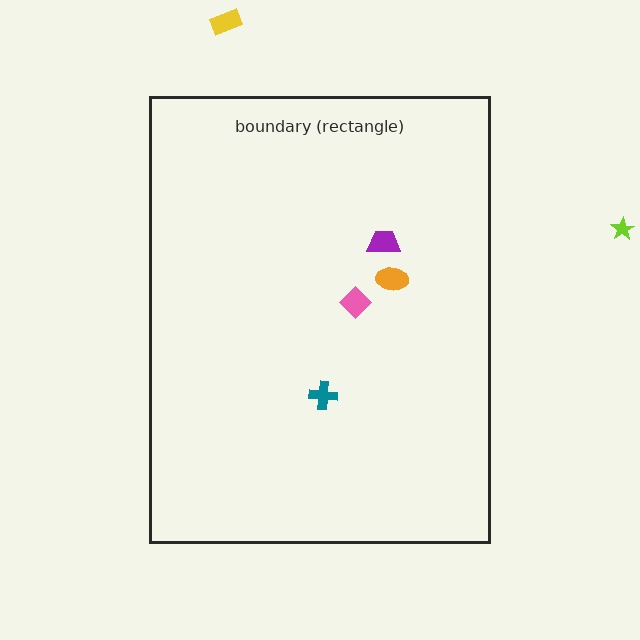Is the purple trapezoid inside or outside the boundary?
Inside.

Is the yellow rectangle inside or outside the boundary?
Outside.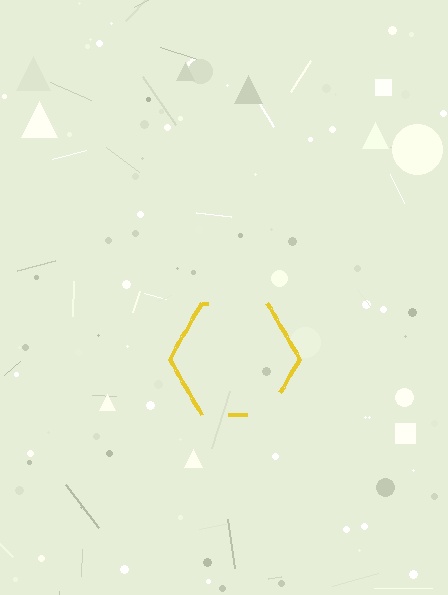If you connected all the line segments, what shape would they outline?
They would outline a hexagon.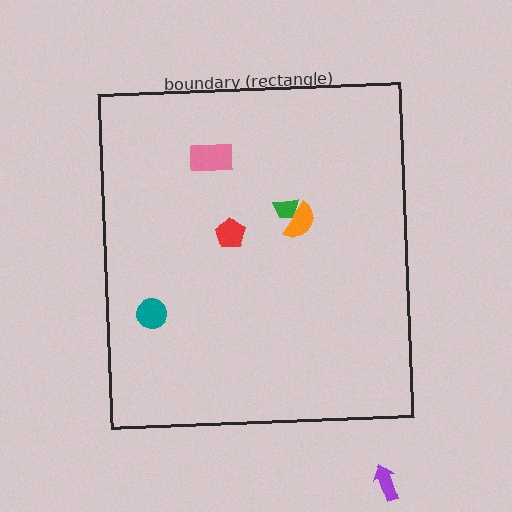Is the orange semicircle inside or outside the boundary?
Inside.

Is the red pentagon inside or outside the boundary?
Inside.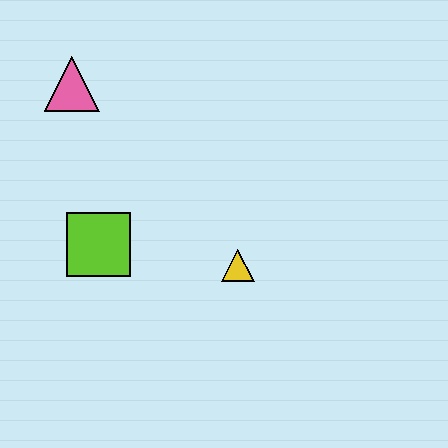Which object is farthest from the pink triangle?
The yellow triangle is farthest from the pink triangle.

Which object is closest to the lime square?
The yellow triangle is closest to the lime square.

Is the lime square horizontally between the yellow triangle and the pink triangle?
Yes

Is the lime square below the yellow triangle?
No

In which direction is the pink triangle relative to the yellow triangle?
The pink triangle is above the yellow triangle.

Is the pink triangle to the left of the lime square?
Yes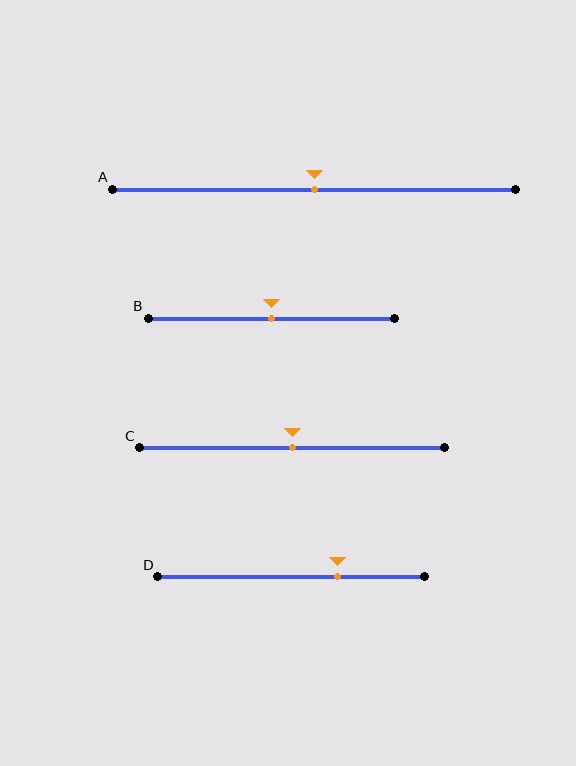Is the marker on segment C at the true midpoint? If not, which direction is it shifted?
Yes, the marker on segment C is at the true midpoint.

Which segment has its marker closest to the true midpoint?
Segment A has its marker closest to the true midpoint.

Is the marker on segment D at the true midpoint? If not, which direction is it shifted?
No, the marker on segment D is shifted to the right by about 17% of the segment length.